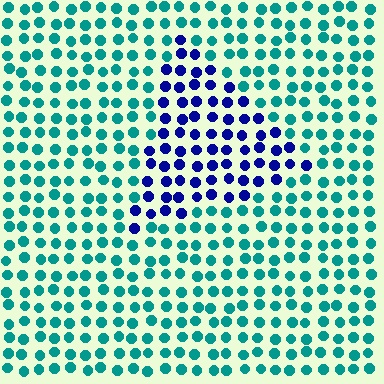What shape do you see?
I see a triangle.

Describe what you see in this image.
The image is filled with small teal elements in a uniform arrangement. A triangle-shaped region is visible where the elements are tinted to a slightly different hue, forming a subtle color boundary.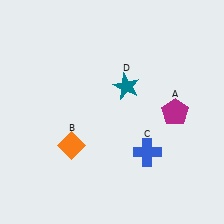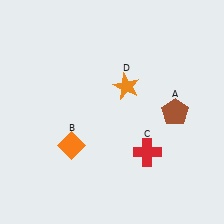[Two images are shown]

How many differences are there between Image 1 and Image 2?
There are 3 differences between the two images.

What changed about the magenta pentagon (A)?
In Image 1, A is magenta. In Image 2, it changed to brown.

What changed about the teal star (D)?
In Image 1, D is teal. In Image 2, it changed to orange.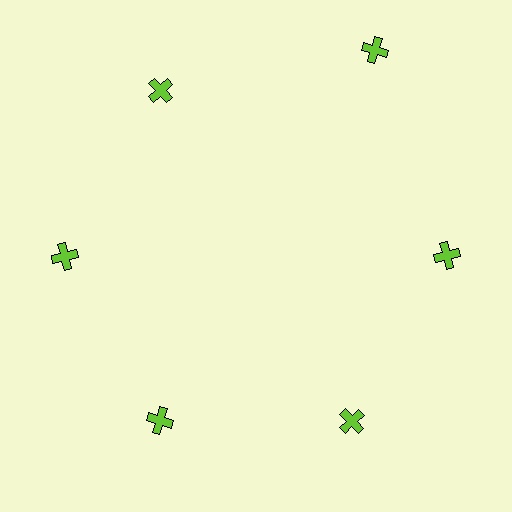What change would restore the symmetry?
The symmetry would be restored by moving it inward, back onto the ring so that all 6 crosses sit at equal angles and equal distance from the center.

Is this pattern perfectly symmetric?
No. The 6 lime crosses are arranged in a ring, but one element near the 1 o'clock position is pushed outward from the center, breaking the 6-fold rotational symmetry.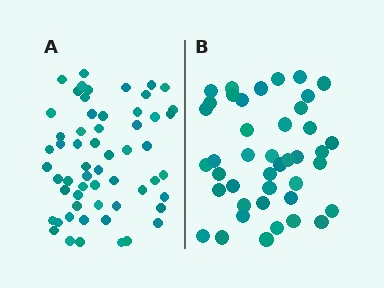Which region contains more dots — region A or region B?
Region A (the left region) has more dots.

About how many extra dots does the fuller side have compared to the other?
Region A has approximately 15 more dots than region B.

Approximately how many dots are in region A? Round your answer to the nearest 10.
About 60 dots. (The exact count is 58, which rounds to 60.)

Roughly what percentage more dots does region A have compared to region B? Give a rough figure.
About 40% more.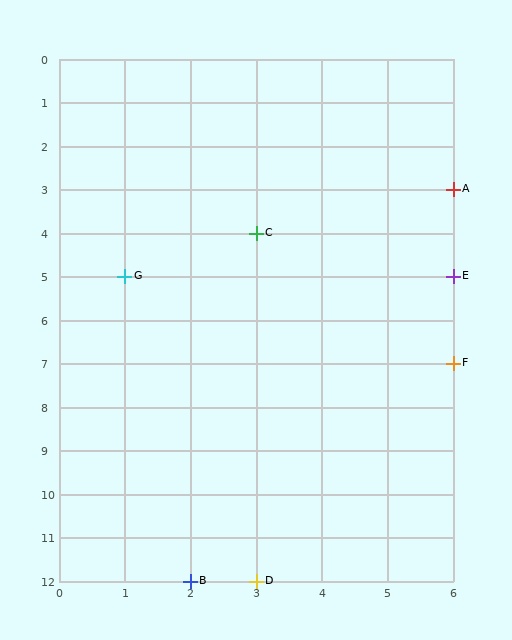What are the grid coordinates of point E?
Point E is at grid coordinates (6, 5).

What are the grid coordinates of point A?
Point A is at grid coordinates (6, 3).